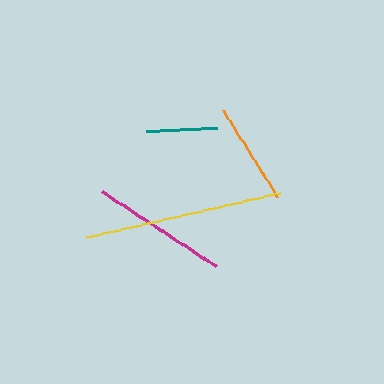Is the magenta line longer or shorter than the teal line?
The magenta line is longer than the teal line.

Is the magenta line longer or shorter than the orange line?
The magenta line is longer than the orange line.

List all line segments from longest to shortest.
From longest to shortest: yellow, magenta, orange, teal.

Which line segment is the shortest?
The teal line is the shortest at approximately 71 pixels.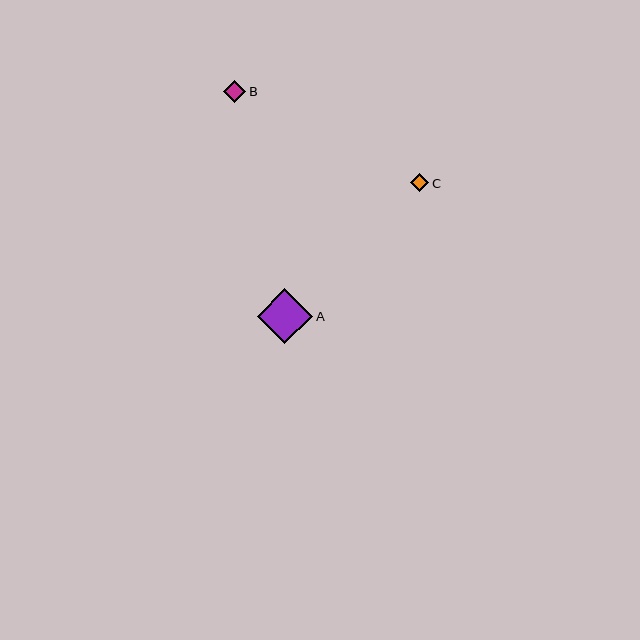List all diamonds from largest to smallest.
From largest to smallest: A, B, C.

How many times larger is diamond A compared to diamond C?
Diamond A is approximately 3.0 times the size of diamond C.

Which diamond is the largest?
Diamond A is the largest with a size of approximately 55 pixels.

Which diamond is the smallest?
Diamond C is the smallest with a size of approximately 18 pixels.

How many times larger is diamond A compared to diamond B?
Diamond A is approximately 2.5 times the size of diamond B.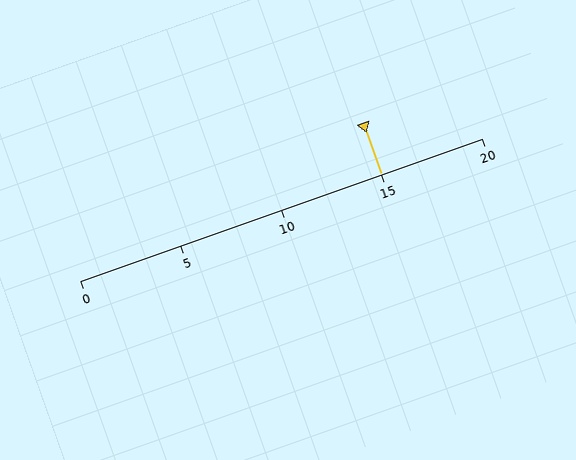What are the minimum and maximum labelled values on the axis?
The axis runs from 0 to 20.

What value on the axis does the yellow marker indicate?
The marker indicates approximately 15.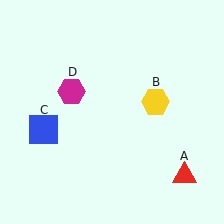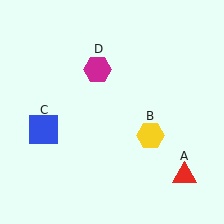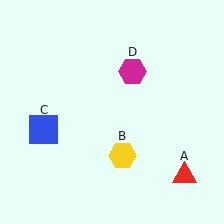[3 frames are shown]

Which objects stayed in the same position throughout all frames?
Red triangle (object A) and blue square (object C) remained stationary.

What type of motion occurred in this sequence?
The yellow hexagon (object B), magenta hexagon (object D) rotated clockwise around the center of the scene.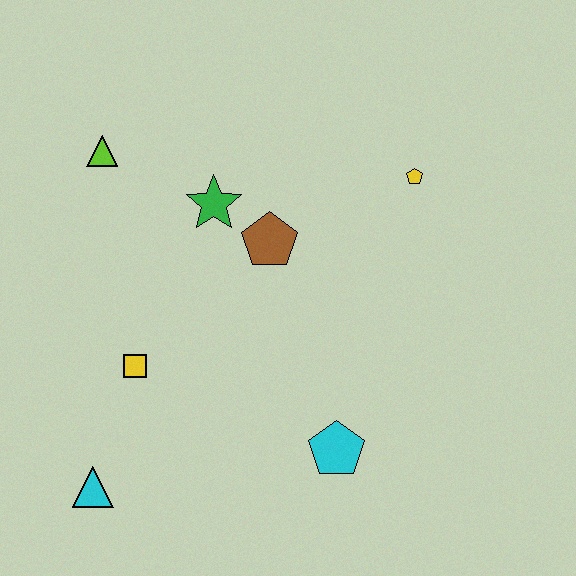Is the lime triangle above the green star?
Yes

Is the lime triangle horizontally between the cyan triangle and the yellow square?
Yes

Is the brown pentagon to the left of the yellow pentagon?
Yes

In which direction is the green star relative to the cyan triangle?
The green star is above the cyan triangle.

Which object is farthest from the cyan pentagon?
The lime triangle is farthest from the cyan pentagon.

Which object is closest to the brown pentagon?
The green star is closest to the brown pentagon.